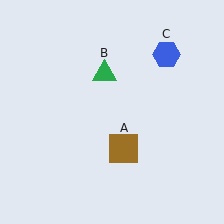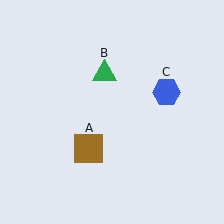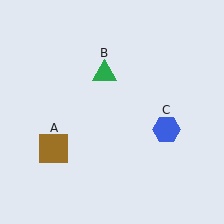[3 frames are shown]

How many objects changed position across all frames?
2 objects changed position: brown square (object A), blue hexagon (object C).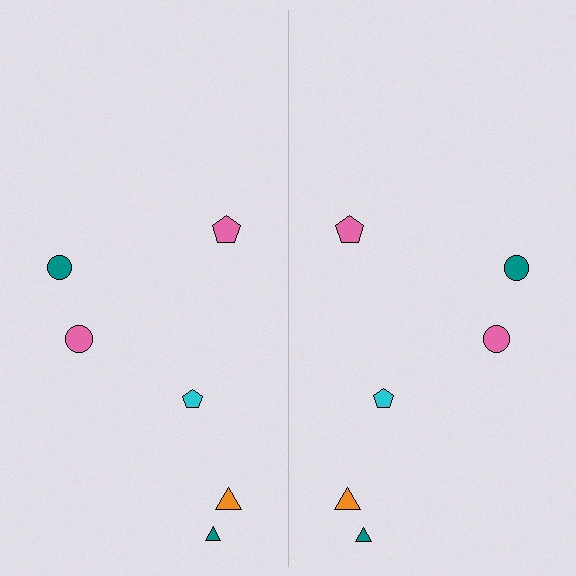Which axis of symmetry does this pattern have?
The pattern has a vertical axis of symmetry running through the center of the image.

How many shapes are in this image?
There are 12 shapes in this image.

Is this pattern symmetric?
Yes, this pattern has bilateral (reflection) symmetry.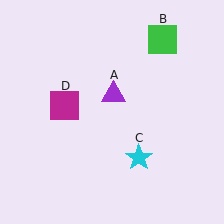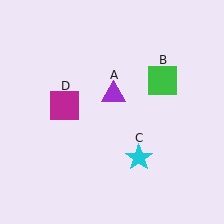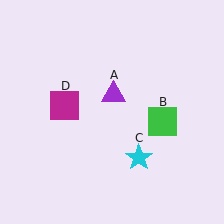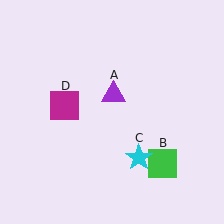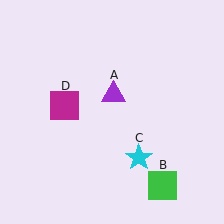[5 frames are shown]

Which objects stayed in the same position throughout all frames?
Purple triangle (object A) and cyan star (object C) and magenta square (object D) remained stationary.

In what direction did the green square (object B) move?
The green square (object B) moved down.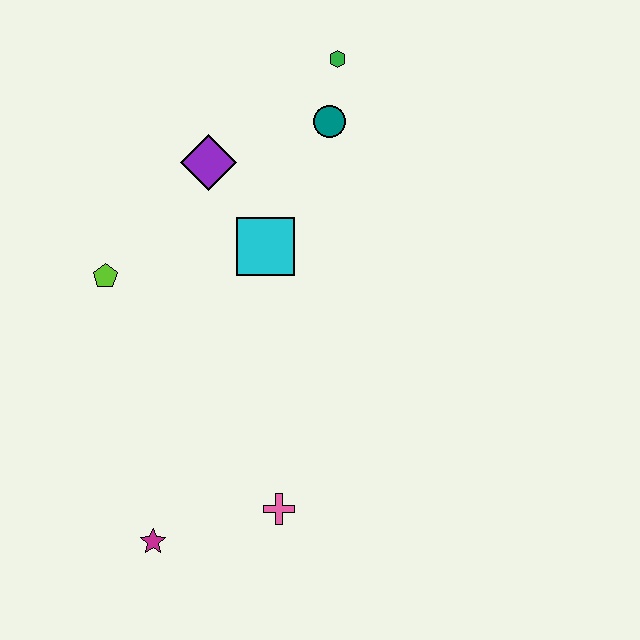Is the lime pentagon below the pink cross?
No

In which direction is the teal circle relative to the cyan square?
The teal circle is above the cyan square.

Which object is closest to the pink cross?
The magenta star is closest to the pink cross.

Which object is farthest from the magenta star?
The green hexagon is farthest from the magenta star.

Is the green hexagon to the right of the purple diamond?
Yes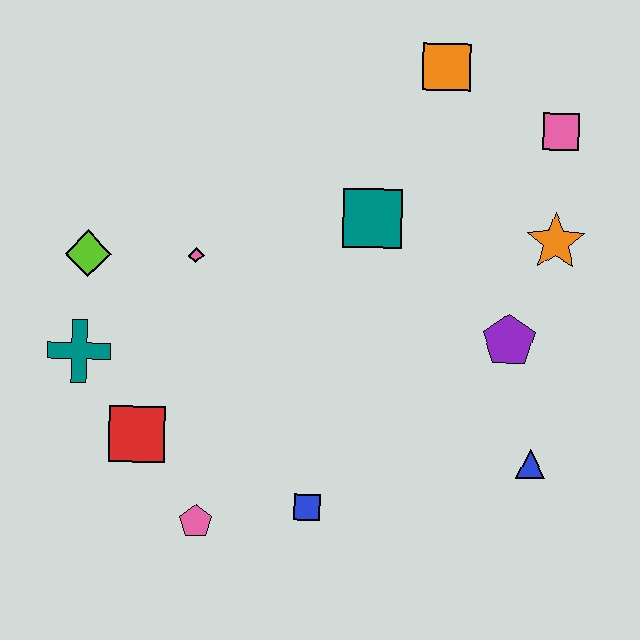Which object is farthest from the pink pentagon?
The pink square is farthest from the pink pentagon.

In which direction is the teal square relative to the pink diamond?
The teal square is to the right of the pink diamond.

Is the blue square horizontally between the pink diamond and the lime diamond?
No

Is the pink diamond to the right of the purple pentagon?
No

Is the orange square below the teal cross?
No